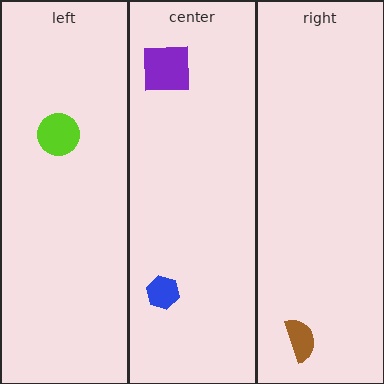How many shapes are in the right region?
1.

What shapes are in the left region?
The lime circle.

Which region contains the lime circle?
The left region.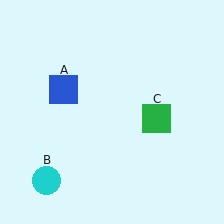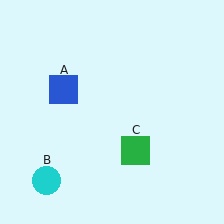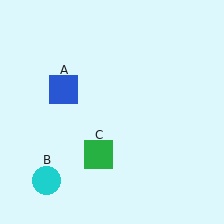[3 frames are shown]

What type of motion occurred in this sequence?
The green square (object C) rotated clockwise around the center of the scene.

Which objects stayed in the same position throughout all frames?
Blue square (object A) and cyan circle (object B) remained stationary.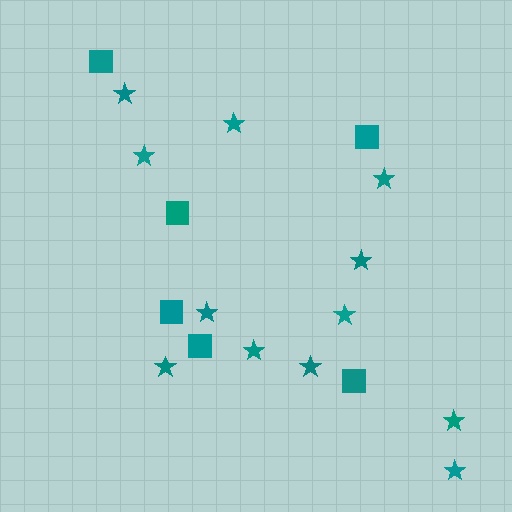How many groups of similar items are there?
There are 2 groups: one group of stars (12) and one group of squares (6).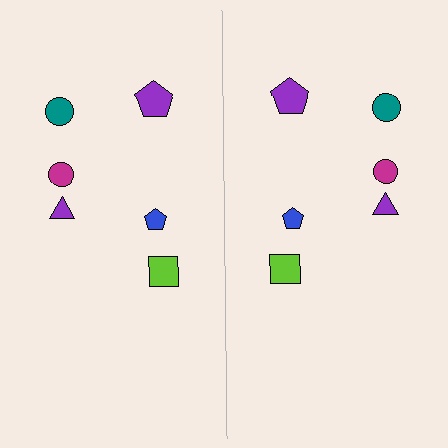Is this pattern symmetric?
Yes, this pattern has bilateral (reflection) symmetry.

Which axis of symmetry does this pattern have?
The pattern has a vertical axis of symmetry running through the center of the image.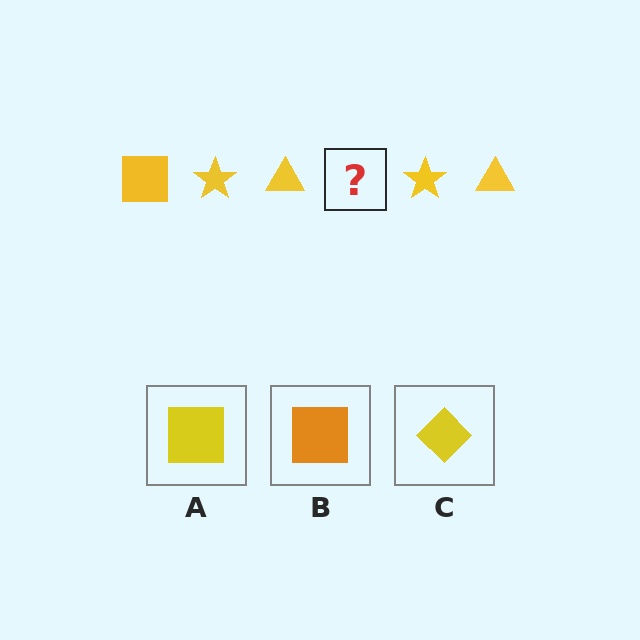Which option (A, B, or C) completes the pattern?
A.